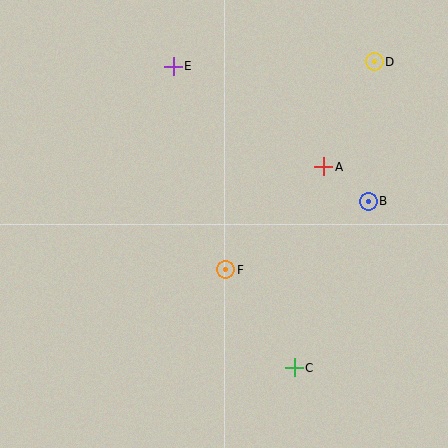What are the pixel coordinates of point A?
Point A is at (324, 167).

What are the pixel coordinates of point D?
Point D is at (374, 62).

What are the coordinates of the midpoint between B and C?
The midpoint between B and C is at (331, 285).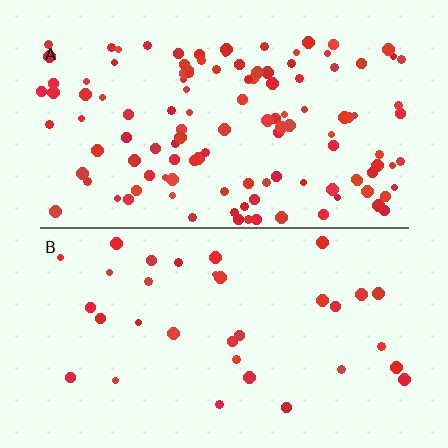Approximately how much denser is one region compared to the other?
Approximately 3.6× — region A over region B.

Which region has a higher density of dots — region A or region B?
A (the top).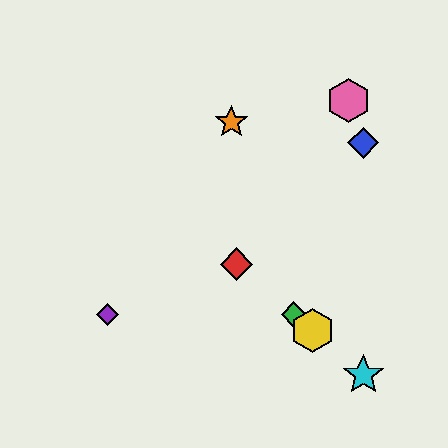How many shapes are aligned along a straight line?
4 shapes (the red diamond, the green diamond, the yellow hexagon, the cyan star) are aligned along a straight line.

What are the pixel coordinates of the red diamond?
The red diamond is at (236, 264).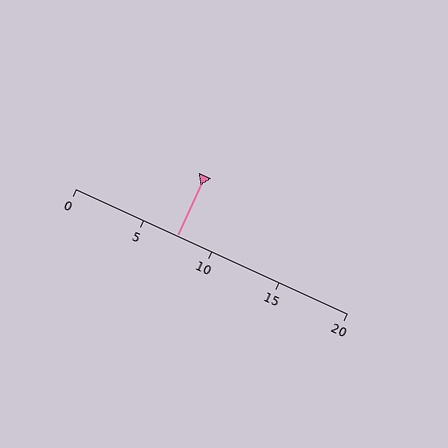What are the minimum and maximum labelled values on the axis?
The axis runs from 0 to 20.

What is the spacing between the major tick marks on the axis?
The major ticks are spaced 5 apart.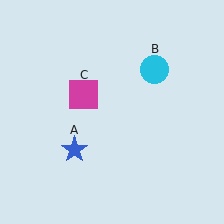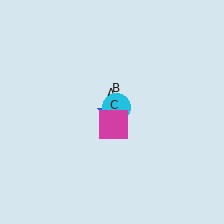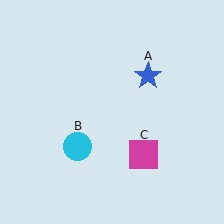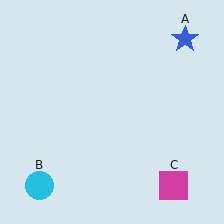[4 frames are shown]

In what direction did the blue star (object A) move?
The blue star (object A) moved up and to the right.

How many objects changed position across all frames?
3 objects changed position: blue star (object A), cyan circle (object B), magenta square (object C).